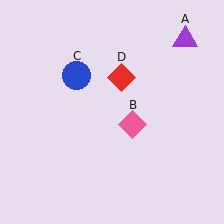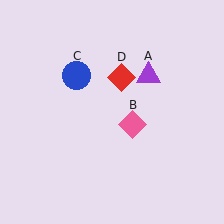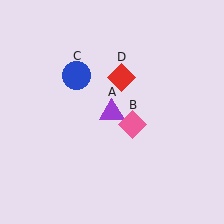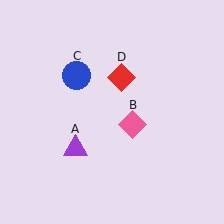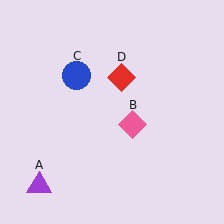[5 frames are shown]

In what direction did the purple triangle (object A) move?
The purple triangle (object A) moved down and to the left.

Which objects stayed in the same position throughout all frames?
Pink diamond (object B) and blue circle (object C) and red diamond (object D) remained stationary.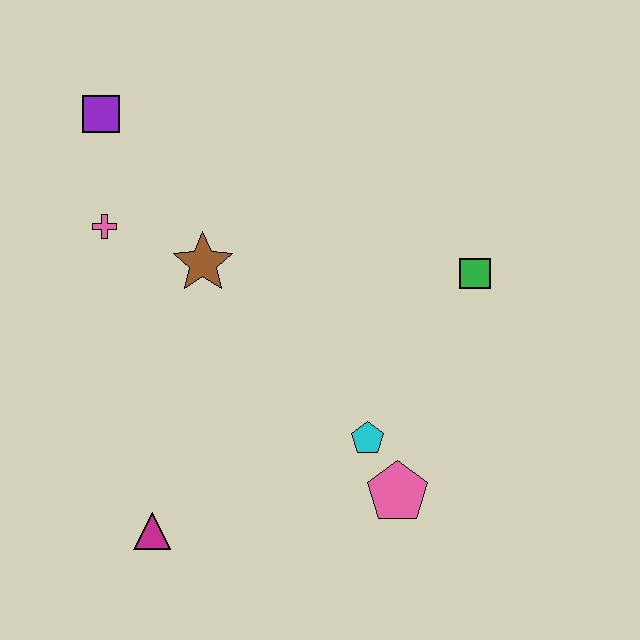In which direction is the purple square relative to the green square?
The purple square is to the left of the green square.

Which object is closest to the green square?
The cyan pentagon is closest to the green square.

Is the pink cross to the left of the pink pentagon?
Yes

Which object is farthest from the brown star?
The pink pentagon is farthest from the brown star.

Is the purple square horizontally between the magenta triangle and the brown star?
No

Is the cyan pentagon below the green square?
Yes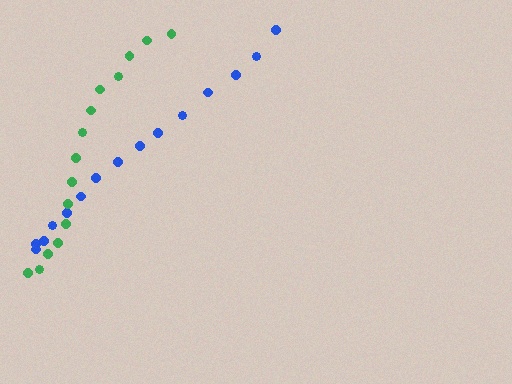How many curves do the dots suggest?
There are 2 distinct paths.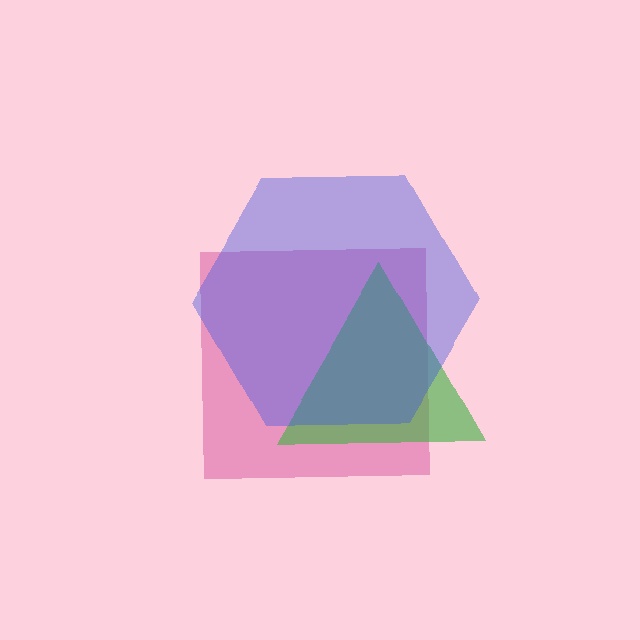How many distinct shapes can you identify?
There are 3 distinct shapes: a pink square, a green triangle, a blue hexagon.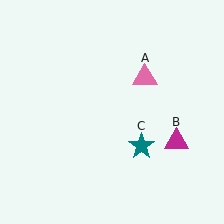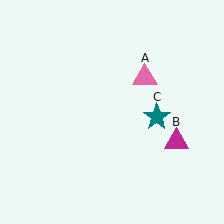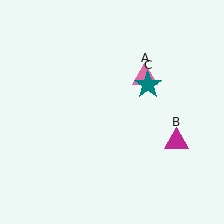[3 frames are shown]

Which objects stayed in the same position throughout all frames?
Pink triangle (object A) and magenta triangle (object B) remained stationary.